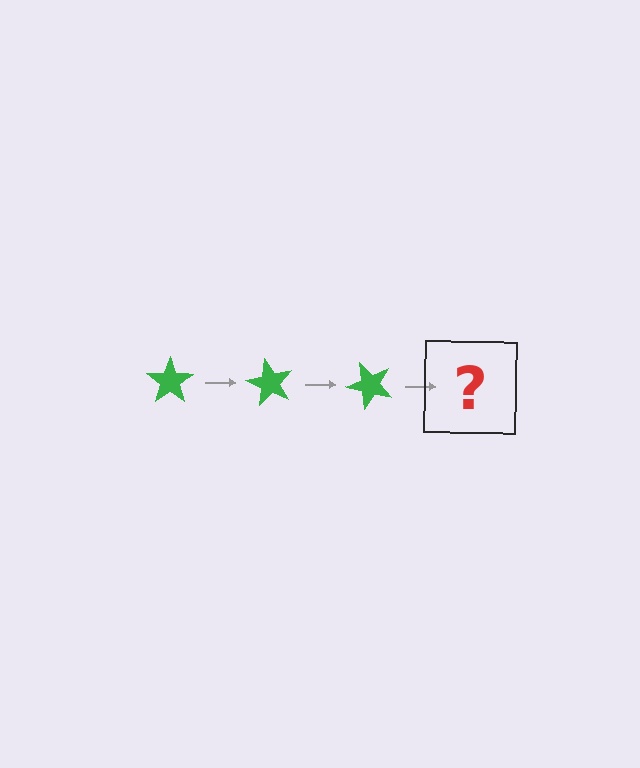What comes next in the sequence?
The next element should be a green star rotated 180 degrees.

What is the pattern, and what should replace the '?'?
The pattern is that the star rotates 60 degrees each step. The '?' should be a green star rotated 180 degrees.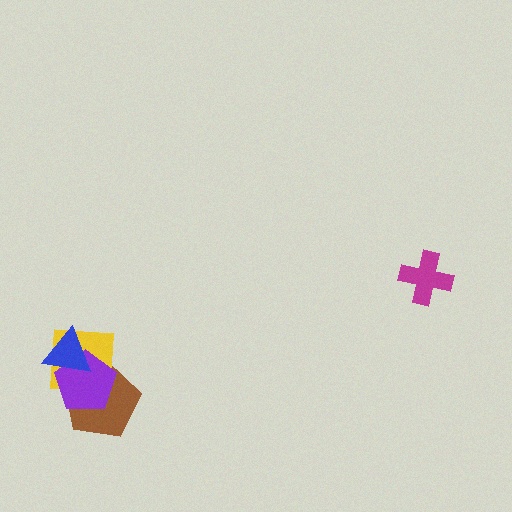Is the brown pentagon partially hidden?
Yes, it is partially covered by another shape.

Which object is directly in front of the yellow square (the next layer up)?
The purple pentagon is directly in front of the yellow square.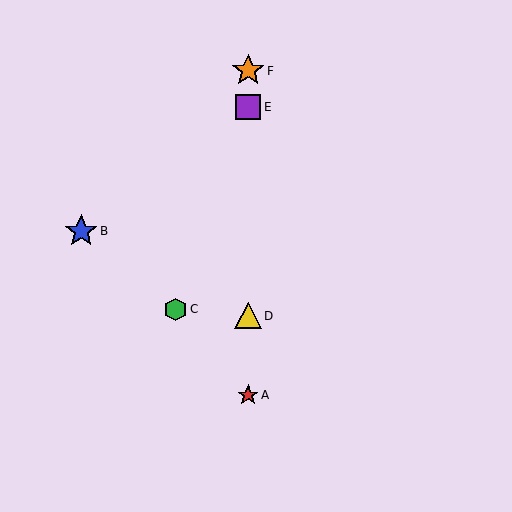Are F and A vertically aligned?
Yes, both are at x≈248.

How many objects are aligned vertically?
4 objects (A, D, E, F) are aligned vertically.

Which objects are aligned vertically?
Objects A, D, E, F are aligned vertically.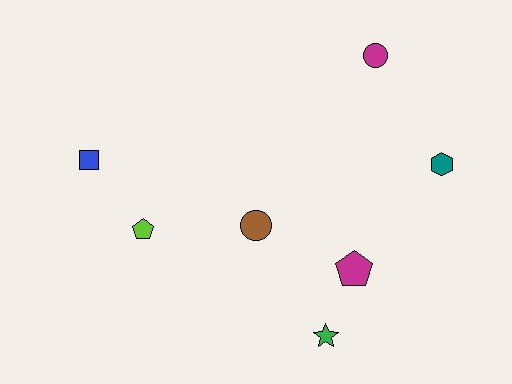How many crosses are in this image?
There are no crosses.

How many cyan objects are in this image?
There are no cyan objects.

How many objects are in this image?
There are 7 objects.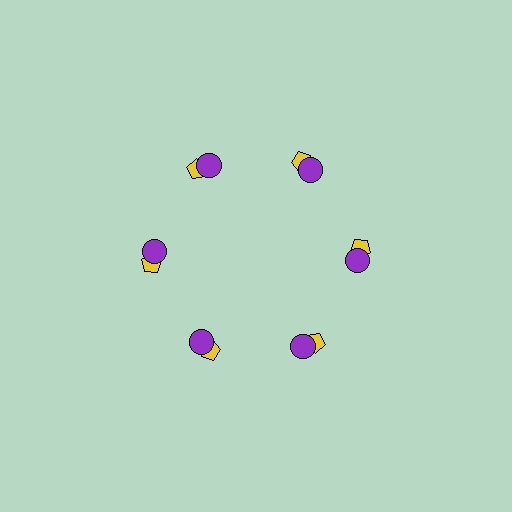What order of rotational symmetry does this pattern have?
This pattern has 6-fold rotational symmetry.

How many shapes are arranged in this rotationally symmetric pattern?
There are 12 shapes, arranged in 6 groups of 2.